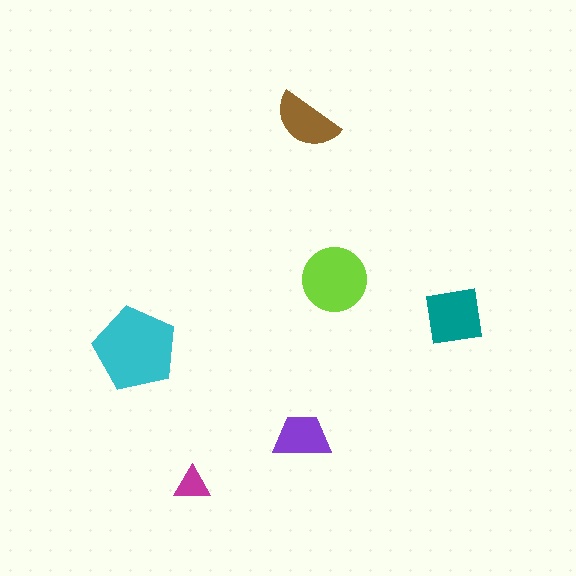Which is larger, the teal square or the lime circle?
The lime circle.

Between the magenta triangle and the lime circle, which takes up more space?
The lime circle.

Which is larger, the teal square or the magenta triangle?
The teal square.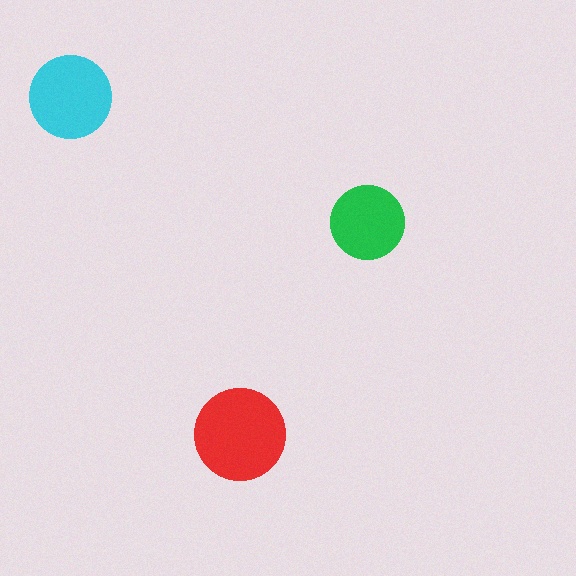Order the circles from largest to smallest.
the red one, the cyan one, the green one.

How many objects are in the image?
There are 3 objects in the image.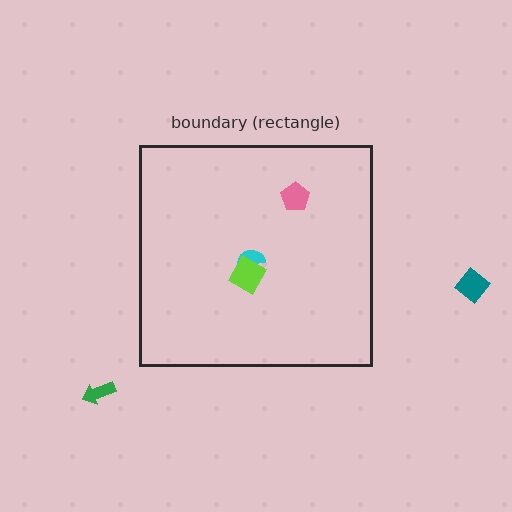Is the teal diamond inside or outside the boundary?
Outside.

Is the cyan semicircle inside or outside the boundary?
Inside.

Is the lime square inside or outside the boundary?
Inside.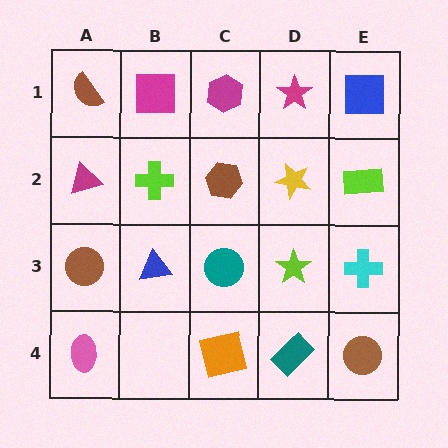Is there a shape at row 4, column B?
No, that cell is empty.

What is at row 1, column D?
A magenta star.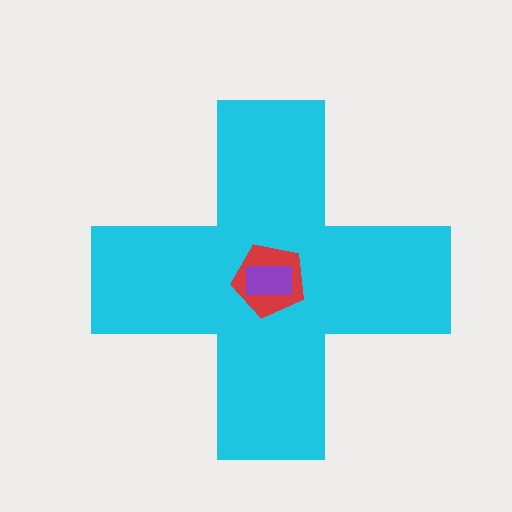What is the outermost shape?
The cyan cross.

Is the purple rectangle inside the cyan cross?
Yes.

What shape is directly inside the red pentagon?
The purple rectangle.